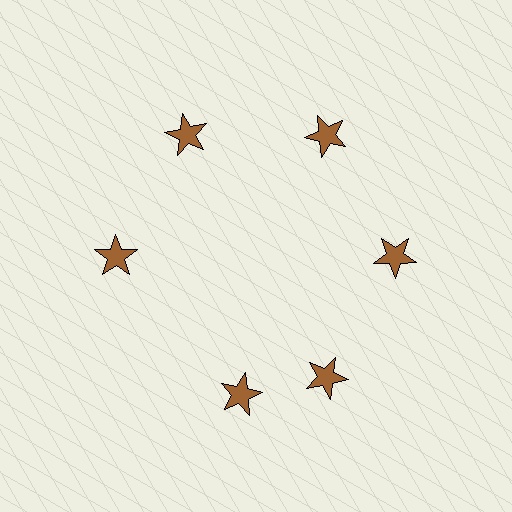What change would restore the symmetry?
The symmetry would be restored by rotating it back into even spacing with its neighbors so that all 6 stars sit at equal angles and equal distance from the center.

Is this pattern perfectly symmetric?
No. The 6 brown stars are arranged in a ring, but one element near the 7 o'clock position is rotated out of alignment along the ring, breaking the 6-fold rotational symmetry.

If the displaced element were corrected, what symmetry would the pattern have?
It would have 6-fold rotational symmetry — the pattern would map onto itself every 60 degrees.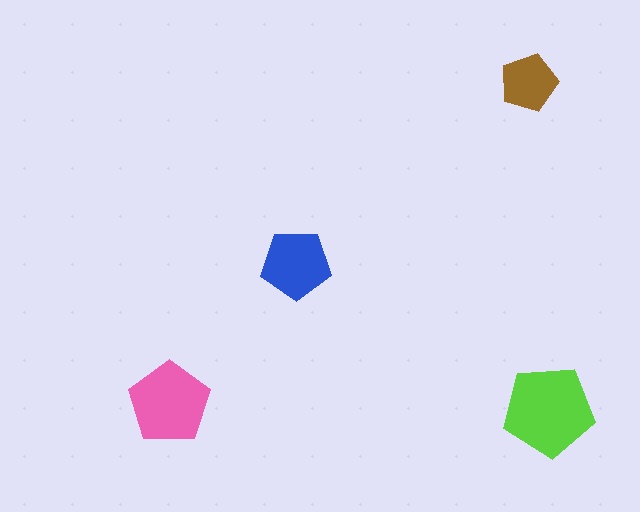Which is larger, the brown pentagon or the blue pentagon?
The blue one.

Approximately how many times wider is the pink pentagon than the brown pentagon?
About 1.5 times wider.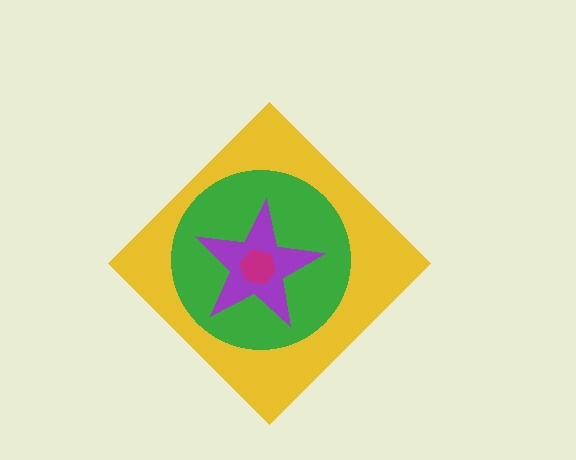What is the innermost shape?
The magenta hexagon.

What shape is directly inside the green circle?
The purple star.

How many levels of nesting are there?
4.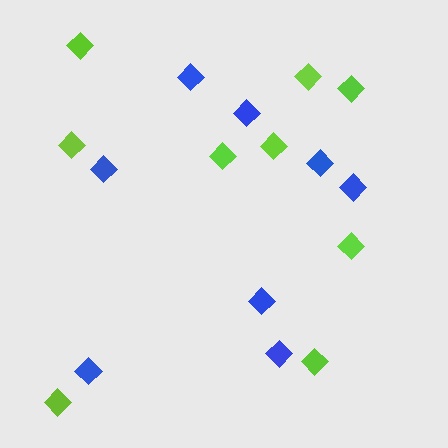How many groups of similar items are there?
There are 2 groups: one group of lime diamonds (9) and one group of blue diamonds (8).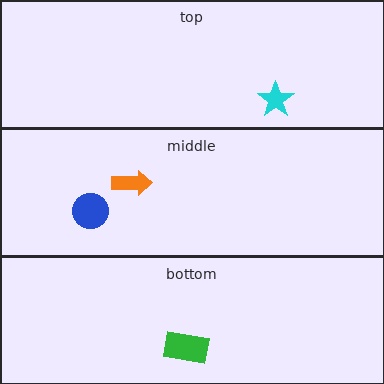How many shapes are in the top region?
1.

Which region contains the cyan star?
The top region.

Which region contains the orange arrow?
The middle region.